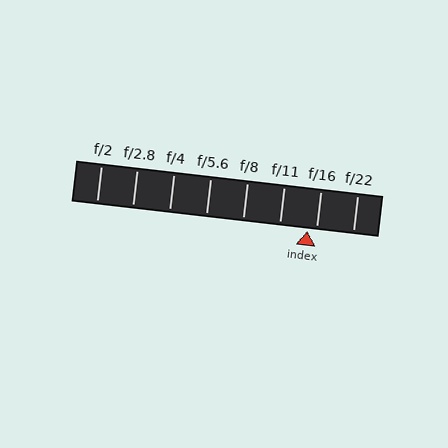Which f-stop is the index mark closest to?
The index mark is closest to f/16.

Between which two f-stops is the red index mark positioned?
The index mark is between f/11 and f/16.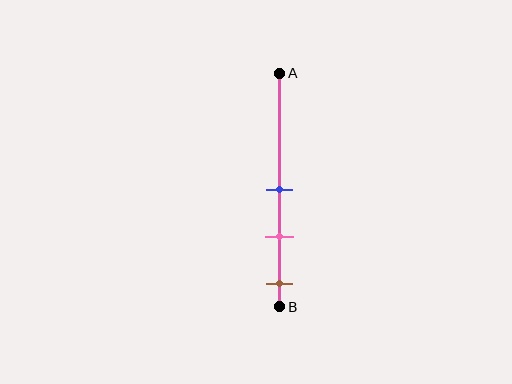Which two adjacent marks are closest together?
The blue and pink marks are the closest adjacent pair.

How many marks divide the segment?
There are 3 marks dividing the segment.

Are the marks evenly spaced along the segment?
Yes, the marks are approximately evenly spaced.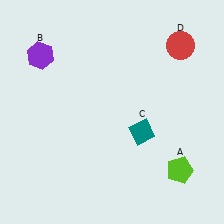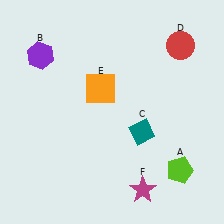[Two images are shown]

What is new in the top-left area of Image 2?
An orange square (E) was added in the top-left area of Image 2.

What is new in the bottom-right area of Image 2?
A magenta star (F) was added in the bottom-right area of Image 2.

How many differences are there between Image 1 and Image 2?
There are 2 differences between the two images.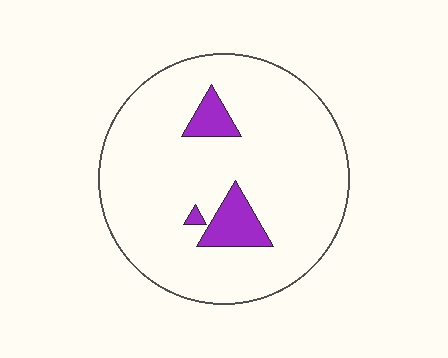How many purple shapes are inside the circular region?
3.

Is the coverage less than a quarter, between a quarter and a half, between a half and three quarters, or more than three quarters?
Less than a quarter.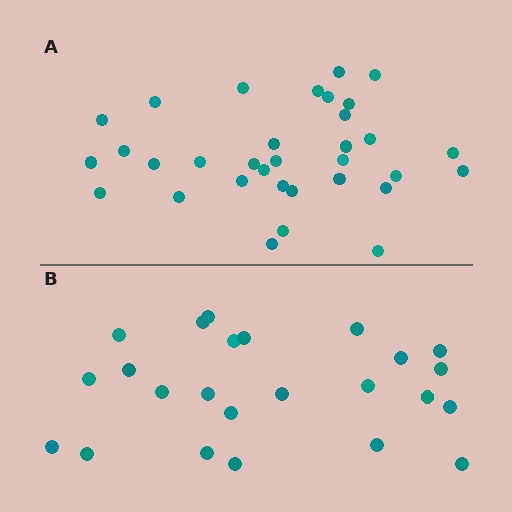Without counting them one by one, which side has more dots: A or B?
Region A (the top region) has more dots.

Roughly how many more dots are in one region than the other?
Region A has roughly 8 or so more dots than region B.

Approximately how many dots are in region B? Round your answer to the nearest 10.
About 20 dots. (The exact count is 24, which rounds to 20.)